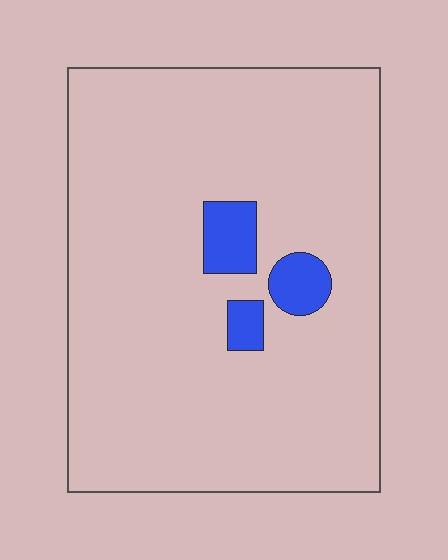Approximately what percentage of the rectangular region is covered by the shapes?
Approximately 5%.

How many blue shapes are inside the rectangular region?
3.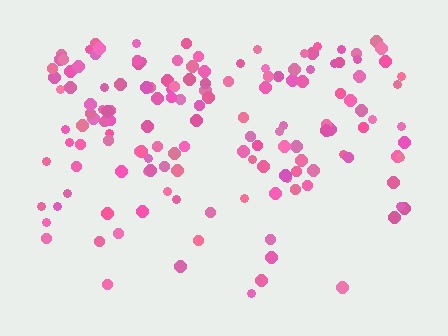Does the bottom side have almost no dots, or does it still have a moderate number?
Still a moderate number, just noticeably fewer than the top.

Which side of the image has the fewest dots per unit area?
The bottom.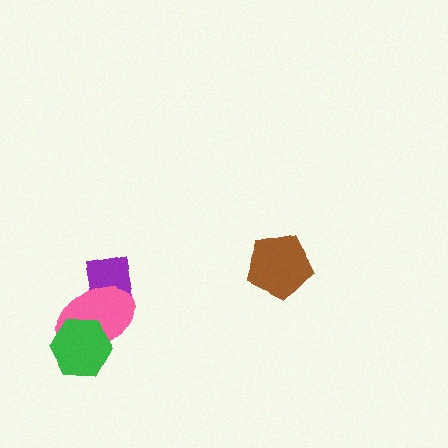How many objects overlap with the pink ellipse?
2 objects overlap with the pink ellipse.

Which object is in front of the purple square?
The pink ellipse is in front of the purple square.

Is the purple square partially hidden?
Yes, it is partially covered by another shape.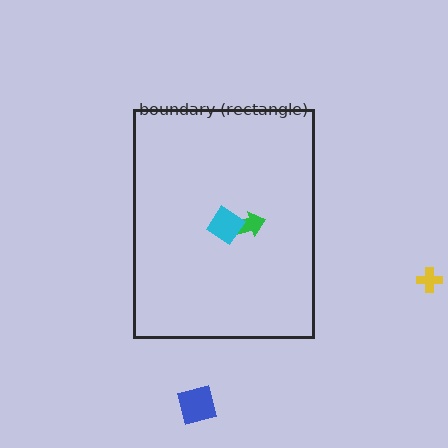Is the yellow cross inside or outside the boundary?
Outside.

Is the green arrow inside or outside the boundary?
Inside.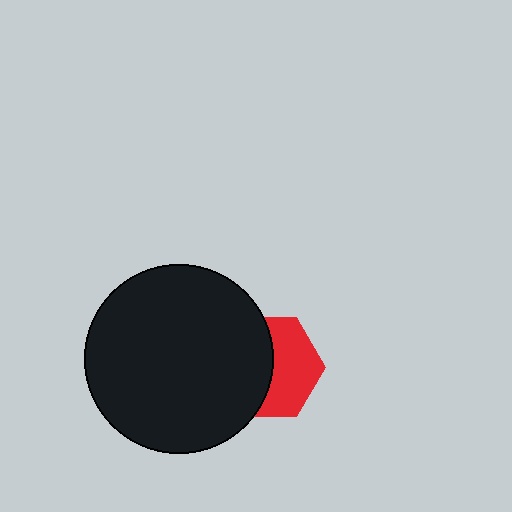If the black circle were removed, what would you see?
You would see the complete red hexagon.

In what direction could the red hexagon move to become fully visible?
The red hexagon could move right. That would shift it out from behind the black circle entirely.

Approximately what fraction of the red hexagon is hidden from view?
Roughly 51% of the red hexagon is hidden behind the black circle.